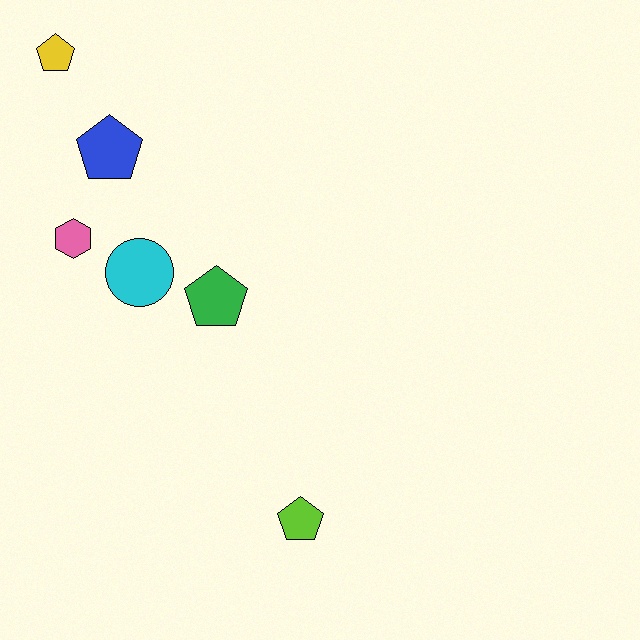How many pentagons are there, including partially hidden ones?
There are 4 pentagons.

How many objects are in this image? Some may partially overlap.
There are 6 objects.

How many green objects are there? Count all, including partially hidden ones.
There is 1 green object.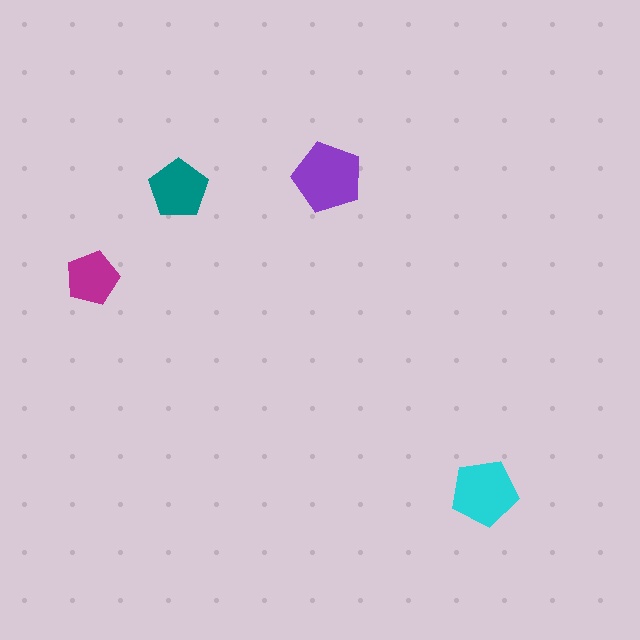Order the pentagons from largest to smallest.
the purple one, the cyan one, the teal one, the magenta one.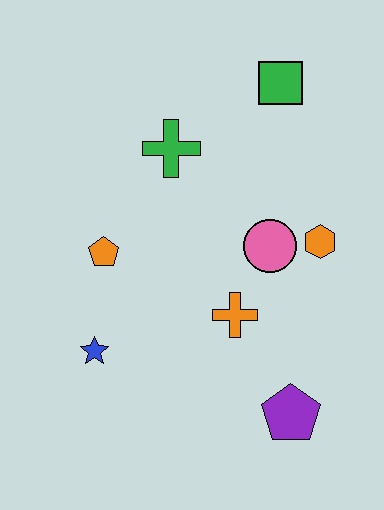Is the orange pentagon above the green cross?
No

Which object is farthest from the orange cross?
The green square is farthest from the orange cross.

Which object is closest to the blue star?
The orange pentagon is closest to the blue star.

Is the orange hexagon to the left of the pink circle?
No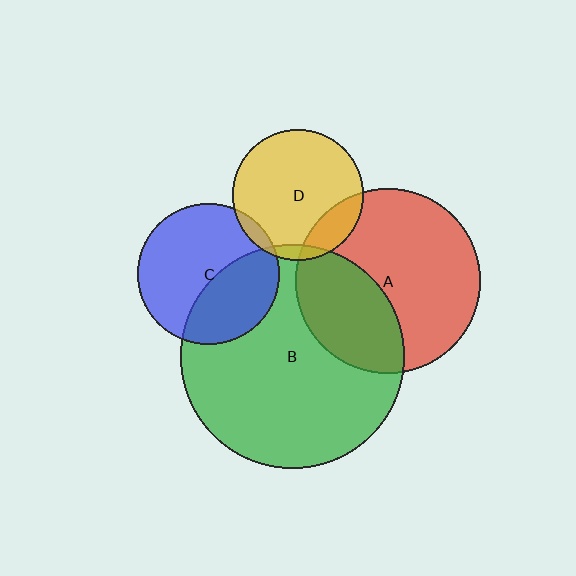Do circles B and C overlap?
Yes.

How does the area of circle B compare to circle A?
Approximately 1.5 times.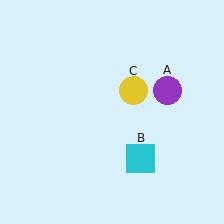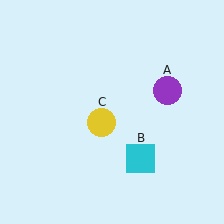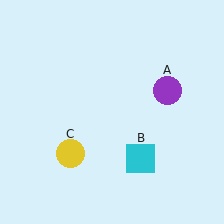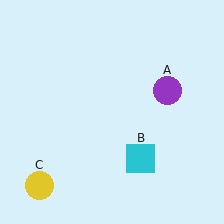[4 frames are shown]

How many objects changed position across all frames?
1 object changed position: yellow circle (object C).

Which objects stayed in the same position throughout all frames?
Purple circle (object A) and cyan square (object B) remained stationary.